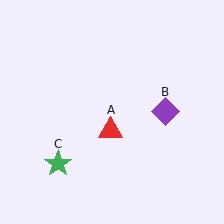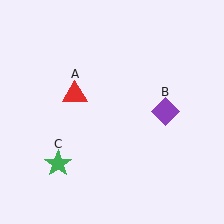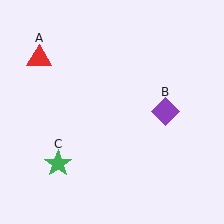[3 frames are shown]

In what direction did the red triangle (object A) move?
The red triangle (object A) moved up and to the left.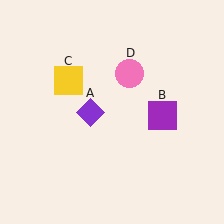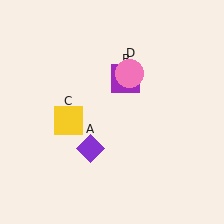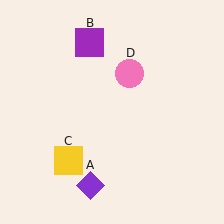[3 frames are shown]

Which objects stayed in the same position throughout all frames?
Pink circle (object D) remained stationary.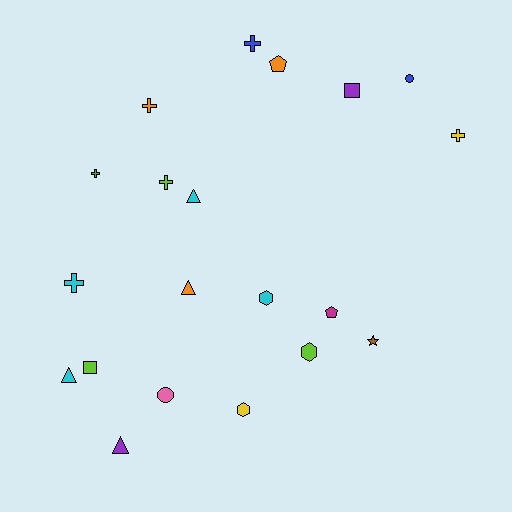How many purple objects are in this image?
There are 2 purple objects.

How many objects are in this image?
There are 20 objects.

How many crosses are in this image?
There are 6 crosses.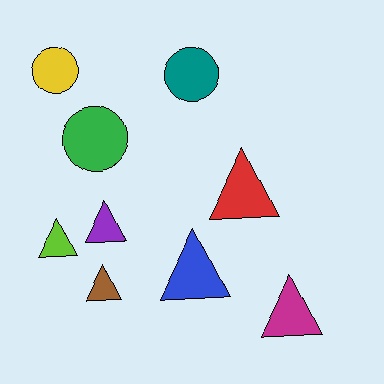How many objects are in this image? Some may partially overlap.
There are 9 objects.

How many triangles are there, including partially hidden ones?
There are 6 triangles.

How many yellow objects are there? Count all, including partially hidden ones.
There is 1 yellow object.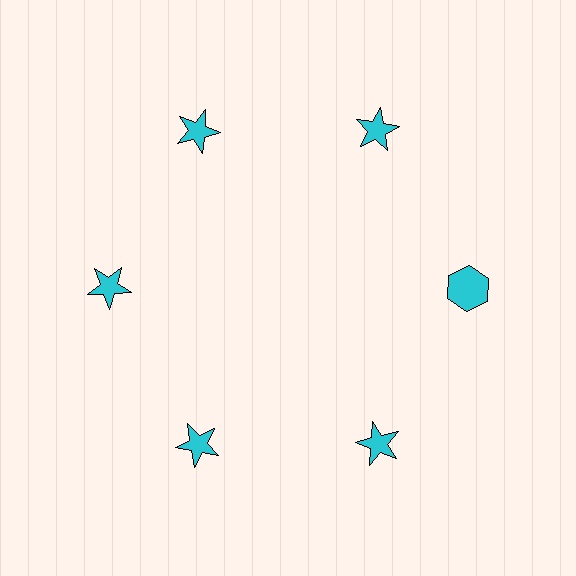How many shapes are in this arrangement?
There are 6 shapes arranged in a ring pattern.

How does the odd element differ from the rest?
It has a different shape: hexagon instead of star.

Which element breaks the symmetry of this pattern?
The cyan hexagon at roughly the 3 o'clock position breaks the symmetry. All other shapes are cyan stars.